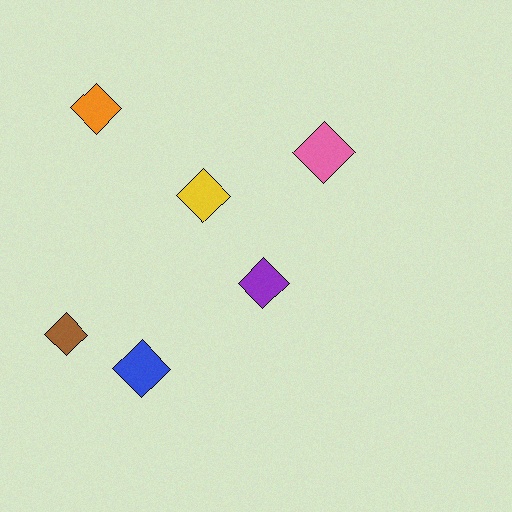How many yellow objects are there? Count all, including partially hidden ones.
There is 1 yellow object.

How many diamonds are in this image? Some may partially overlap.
There are 6 diamonds.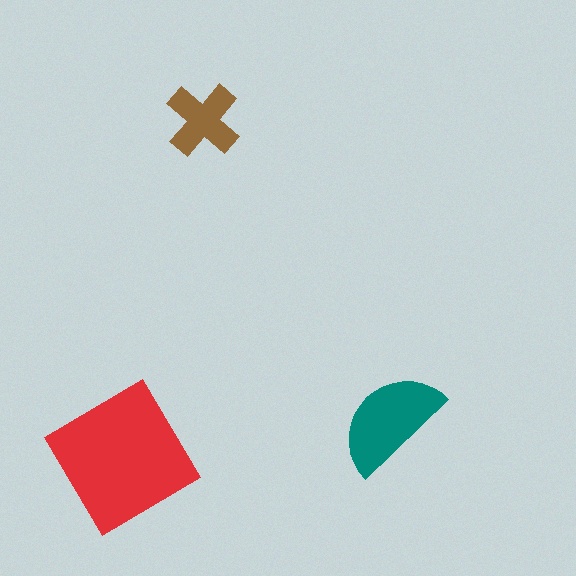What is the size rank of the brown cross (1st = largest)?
3rd.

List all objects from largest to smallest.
The red diamond, the teal semicircle, the brown cross.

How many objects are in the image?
There are 3 objects in the image.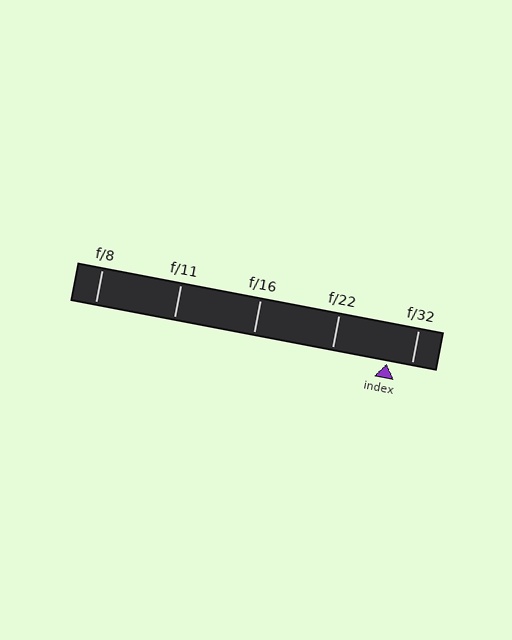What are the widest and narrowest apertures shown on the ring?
The widest aperture shown is f/8 and the narrowest is f/32.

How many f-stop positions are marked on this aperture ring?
There are 5 f-stop positions marked.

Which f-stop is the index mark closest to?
The index mark is closest to f/32.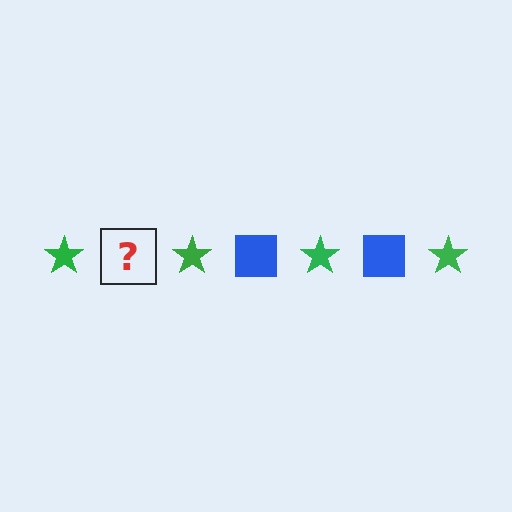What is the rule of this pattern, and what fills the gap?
The rule is that the pattern alternates between green star and blue square. The gap should be filled with a blue square.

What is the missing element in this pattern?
The missing element is a blue square.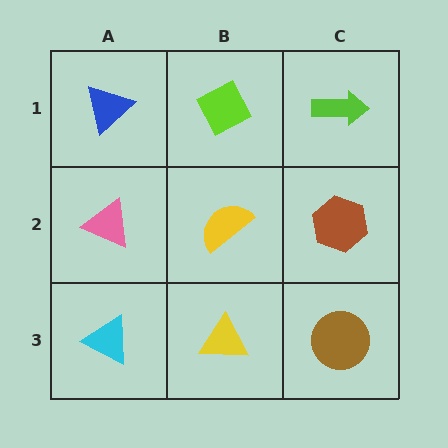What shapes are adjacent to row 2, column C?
A lime arrow (row 1, column C), a brown circle (row 3, column C), a yellow semicircle (row 2, column B).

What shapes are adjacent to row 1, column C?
A brown hexagon (row 2, column C), a lime diamond (row 1, column B).